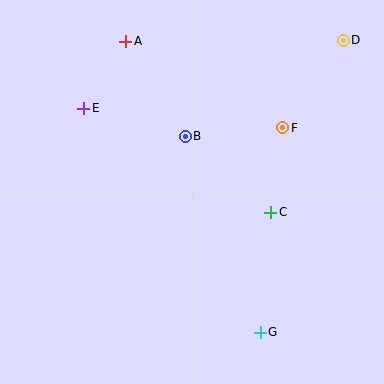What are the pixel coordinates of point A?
Point A is at (126, 42).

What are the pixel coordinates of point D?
Point D is at (343, 40).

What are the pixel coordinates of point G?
Point G is at (260, 332).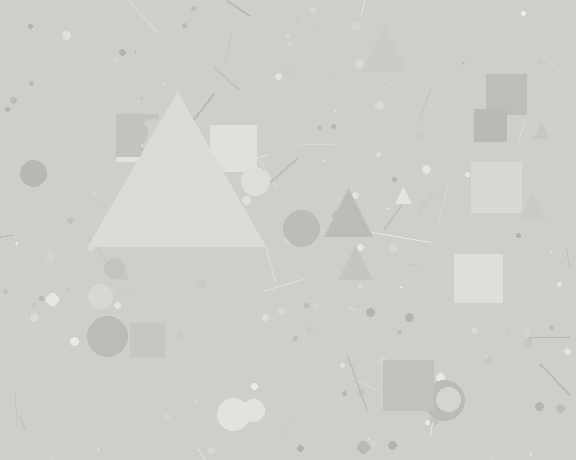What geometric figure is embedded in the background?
A triangle is embedded in the background.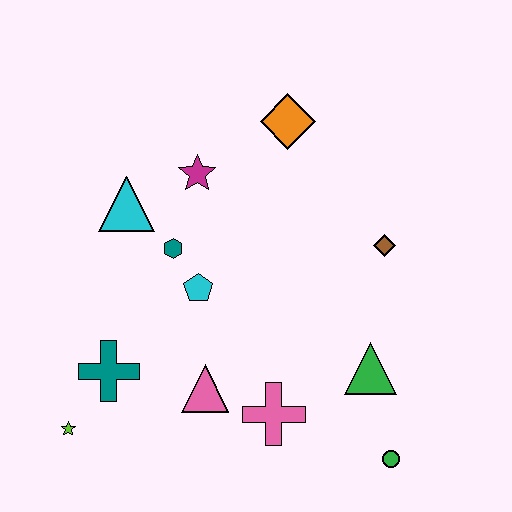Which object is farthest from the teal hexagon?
The green circle is farthest from the teal hexagon.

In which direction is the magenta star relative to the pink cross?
The magenta star is above the pink cross.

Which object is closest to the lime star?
The teal cross is closest to the lime star.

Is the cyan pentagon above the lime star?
Yes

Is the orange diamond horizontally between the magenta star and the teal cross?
No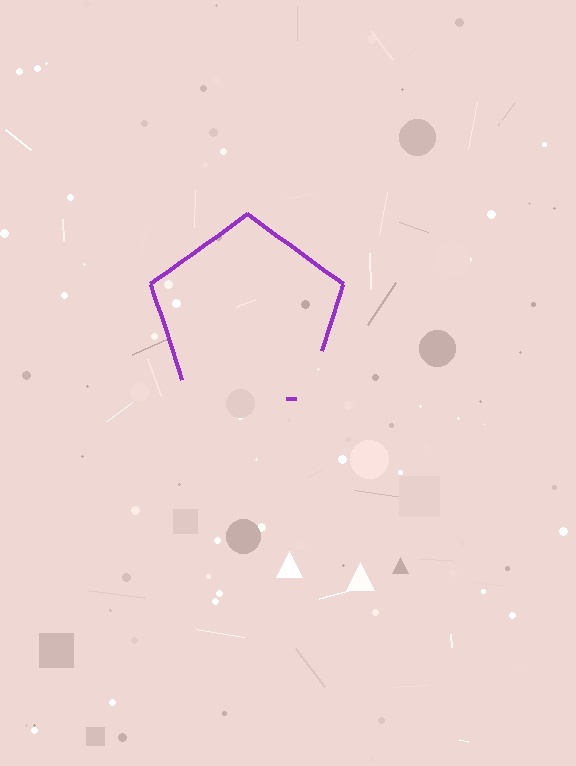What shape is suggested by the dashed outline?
The dashed outline suggests a pentagon.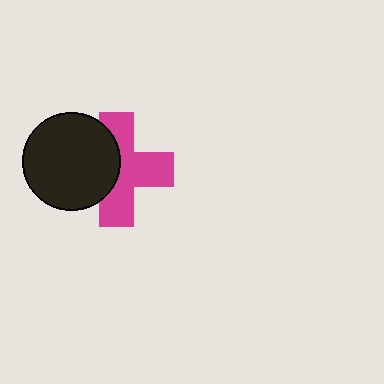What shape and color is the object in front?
The object in front is a black circle.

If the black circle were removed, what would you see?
You would see the complete magenta cross.